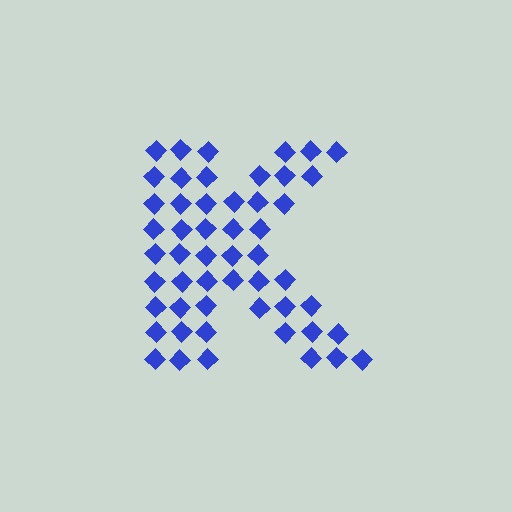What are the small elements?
The small elements are diamonds.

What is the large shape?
The large shape is the letter K.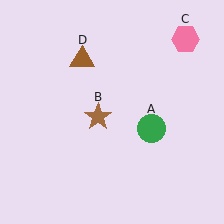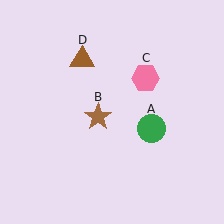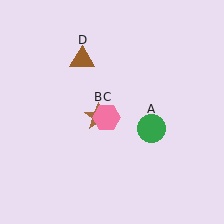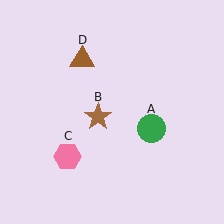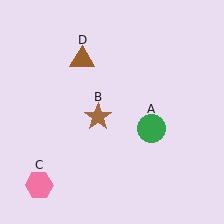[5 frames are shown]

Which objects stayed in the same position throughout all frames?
Green circle (object A) and brown star (object B) and brown triangle (object D) remained stationary.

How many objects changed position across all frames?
1 object changed position: pink hexagon (object C).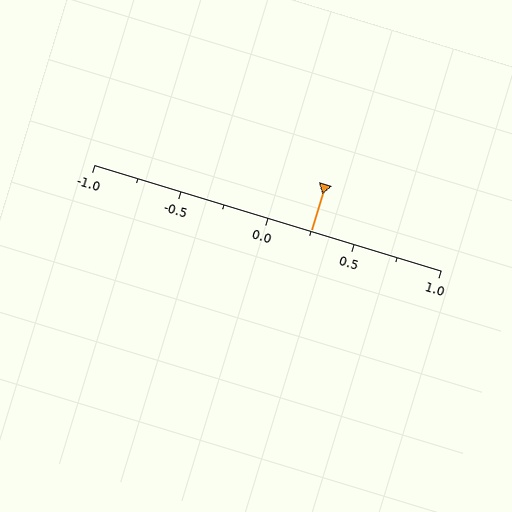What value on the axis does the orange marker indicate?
The marker indicates approximately 0.25.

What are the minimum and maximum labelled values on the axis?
The axis runs from -1.0 to 1.0.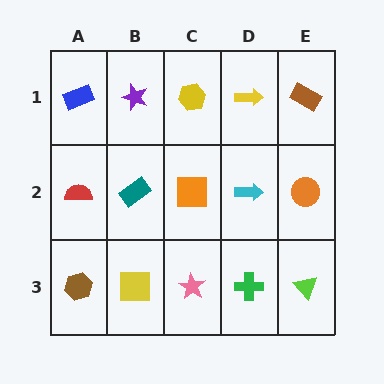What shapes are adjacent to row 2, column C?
A yellow hexagon (row 1, column C), a pink star (row 3, column C), a teal rectangle (row 2, column B), a cyan arrow (row 2, column D).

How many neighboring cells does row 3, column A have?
2.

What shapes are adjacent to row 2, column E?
A brown rectangle (row 1, column E), a lime triangle (row 3, column E), a cyan arrow (row 2, column D).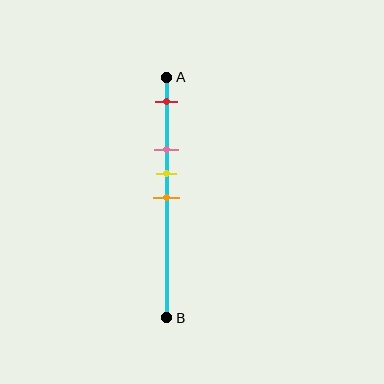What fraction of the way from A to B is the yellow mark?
The yellow mark is approximately 40% (0.4) of the way from A to B.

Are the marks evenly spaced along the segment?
No, the marks are not evenly spaced.